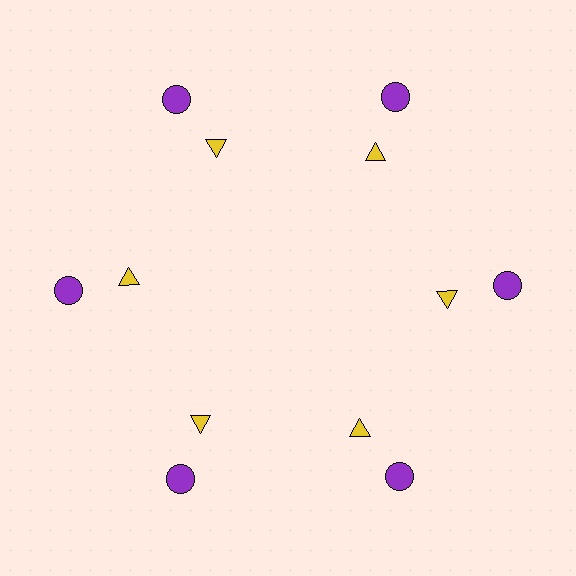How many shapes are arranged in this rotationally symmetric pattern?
There are 12 shapes, arranged in 6 groups of 2.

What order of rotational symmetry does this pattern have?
This pattern has 6-fold rotational symmetry.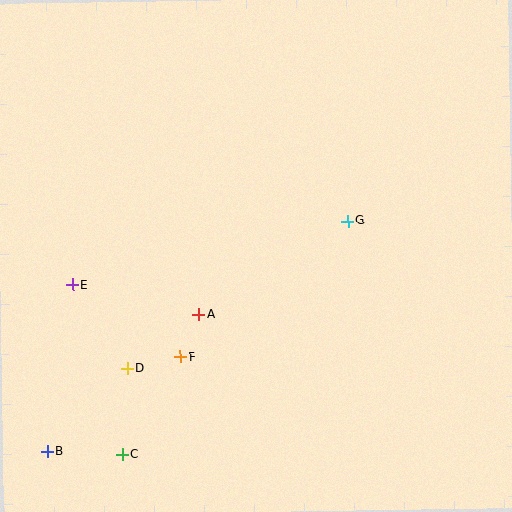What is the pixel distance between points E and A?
The distance between E and A is 129 pixels.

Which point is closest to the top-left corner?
Point E is closest to the top-left corner.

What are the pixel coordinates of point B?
Point B is at (47, 452).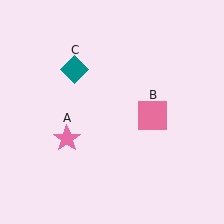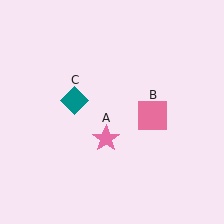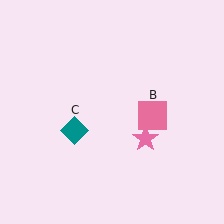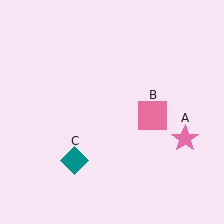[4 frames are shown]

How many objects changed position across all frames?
2 objects changed position: pink star (object A), teal diamond (object C).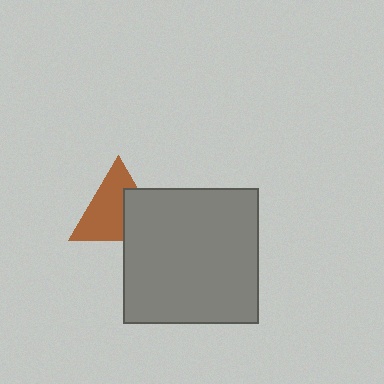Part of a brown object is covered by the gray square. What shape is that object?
It is a triangle.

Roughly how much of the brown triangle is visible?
About half of it is visible (roughly 64%).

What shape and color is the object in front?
The object in front is a gray square.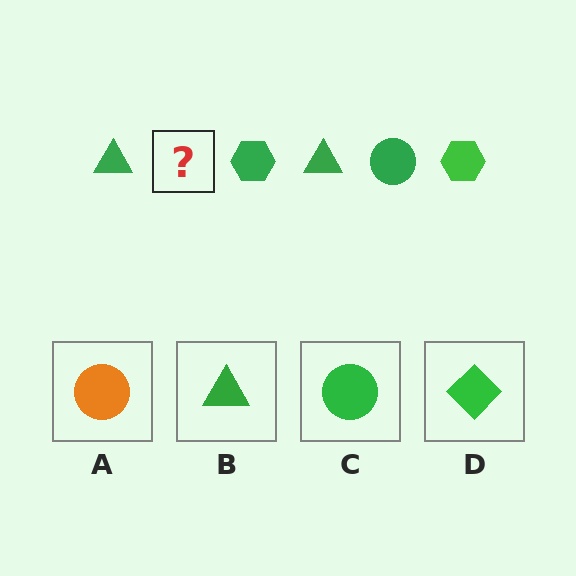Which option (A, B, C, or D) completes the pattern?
C.